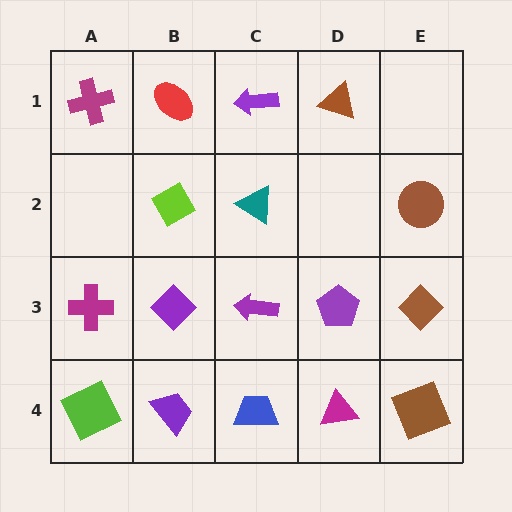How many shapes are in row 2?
3 shapes.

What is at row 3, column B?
A purple diamond.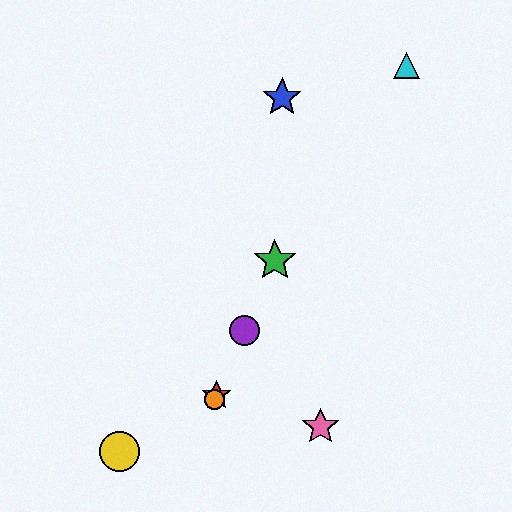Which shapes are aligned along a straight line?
The red star, the green star, the purple circle, the orange circle are aligned along a straight line.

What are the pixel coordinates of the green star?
The green star is at (275, 261).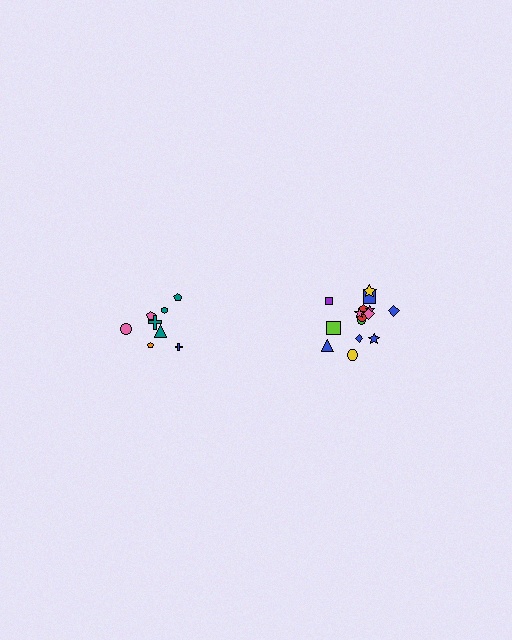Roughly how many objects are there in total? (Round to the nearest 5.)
Roughly 25 objects in total.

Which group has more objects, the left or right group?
The right group.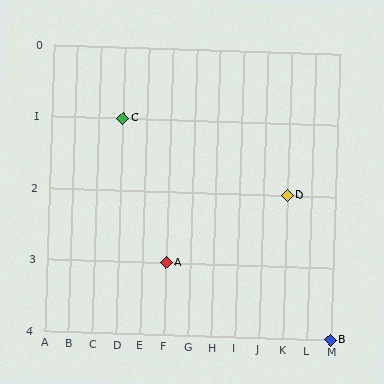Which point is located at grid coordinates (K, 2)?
Point D is at (K, 2).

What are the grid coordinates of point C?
Point C is at grid coordinates (D, 1).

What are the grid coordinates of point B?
Point B is at grid coordinates (M, 4).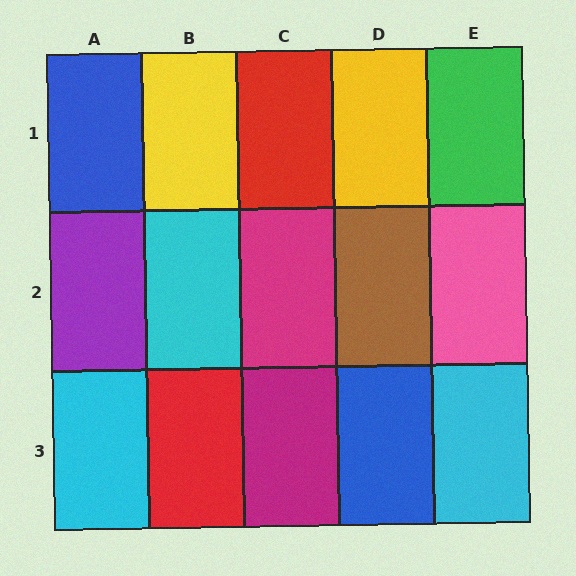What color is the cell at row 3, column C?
Magenta.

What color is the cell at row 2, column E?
Pink.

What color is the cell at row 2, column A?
Purple.